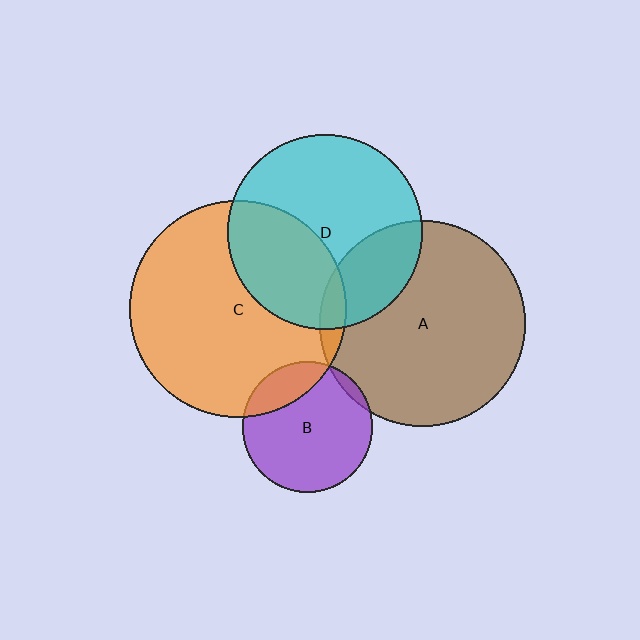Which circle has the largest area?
Circle C (orange).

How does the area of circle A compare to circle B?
Approximately 2.5 times.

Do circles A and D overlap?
Yes.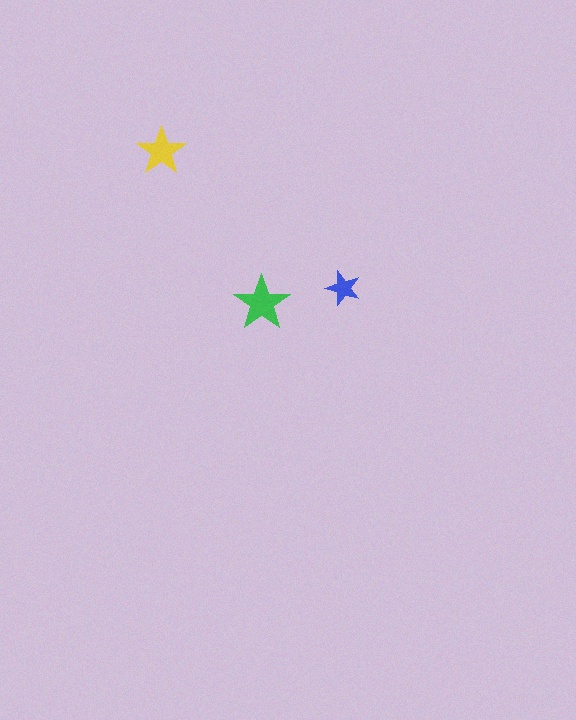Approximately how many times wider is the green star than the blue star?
About 1.5 times wider.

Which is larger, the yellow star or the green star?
The green one.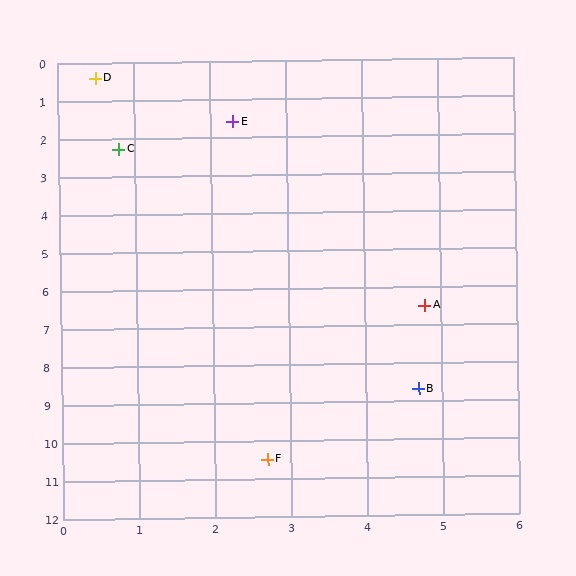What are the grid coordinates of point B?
Point B is at approximately (4.7, 8.7).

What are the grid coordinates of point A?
Point A is at approximately (4.8, 6.5).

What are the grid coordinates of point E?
Point E is at approximately (2.3, 1.6).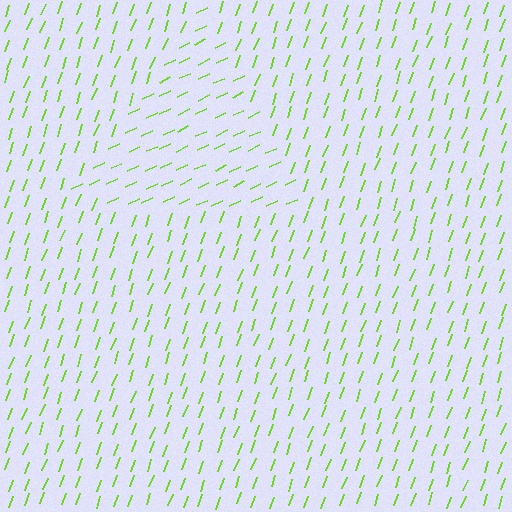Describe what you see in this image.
The image is filled with small lime line segments. A triangle region in the image has lines oriented differently from the surrounding lines, creating a visible texture boundary.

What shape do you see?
I see a triangle.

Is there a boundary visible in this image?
Yes, there is a texture boundary formed by a change in line orientation.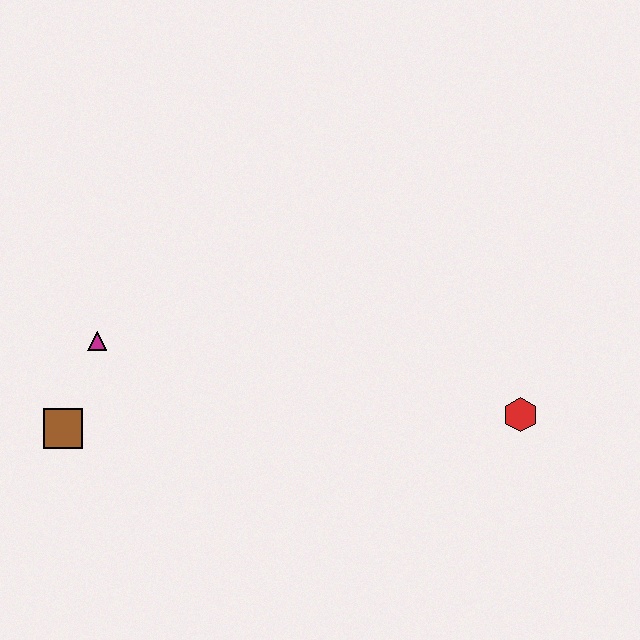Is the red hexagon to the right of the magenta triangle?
Yes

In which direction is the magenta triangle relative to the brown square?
The magenta triangle is above the brown square.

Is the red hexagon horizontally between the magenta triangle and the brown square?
No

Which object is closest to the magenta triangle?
The brown square is closest to the magenta triangle.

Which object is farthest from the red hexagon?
The brown square is farthest from the red hexagon.